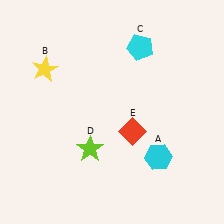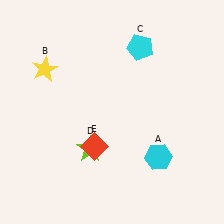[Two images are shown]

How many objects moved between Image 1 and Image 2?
1 object moved between the two images.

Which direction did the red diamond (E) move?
The red diamond (E) moved left.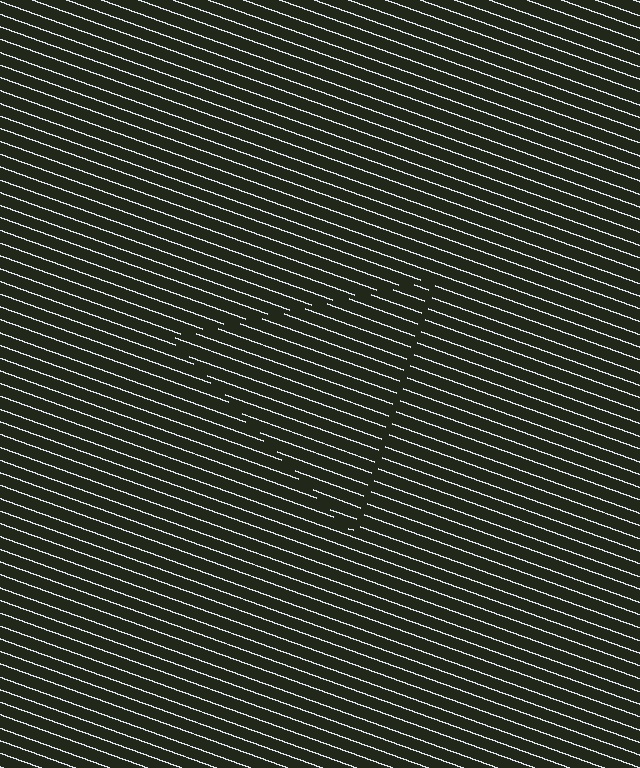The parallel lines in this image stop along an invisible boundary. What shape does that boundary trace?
An illusory triangle. The interior of the shape contains the same grating, shifted by half a period — the contour is defined by the phase discontinuity where line-ends from the inner and outer gratings abut.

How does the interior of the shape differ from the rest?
The interior of the shape contains the same grating, shifted by half a period — the contour is defined by the phase discontinuity where line-ends from the inner and outer gratings abut.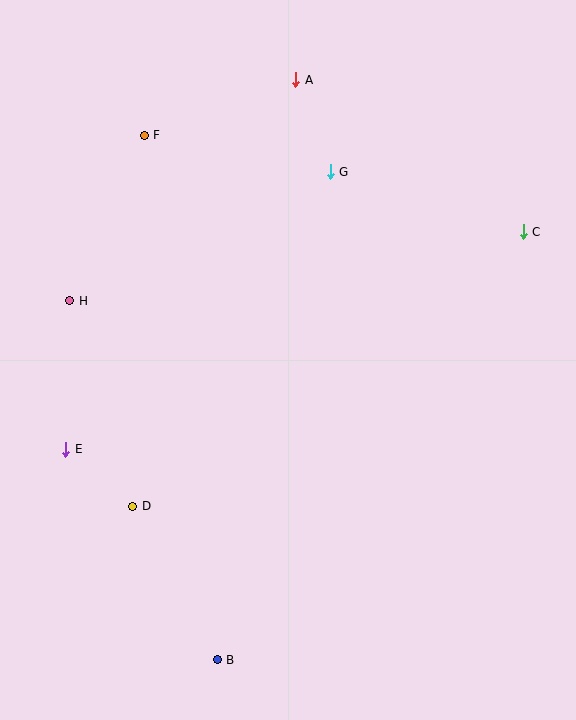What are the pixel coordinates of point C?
Point C is at (523, 232).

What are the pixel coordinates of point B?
Point B is at (217, 660).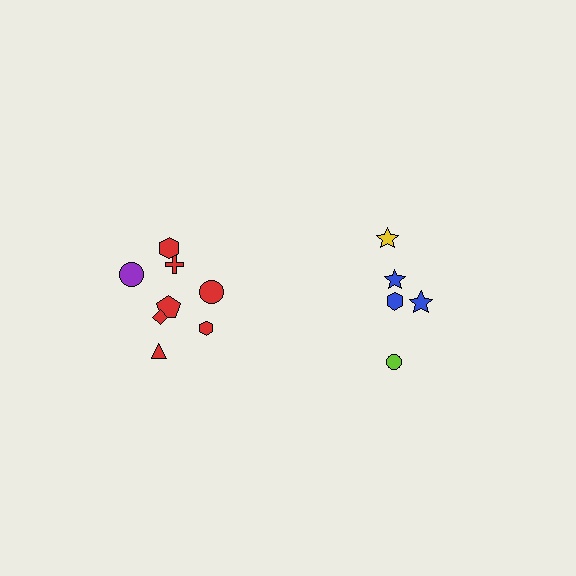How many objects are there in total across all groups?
There are 13 objects.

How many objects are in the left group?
There are 8 objects.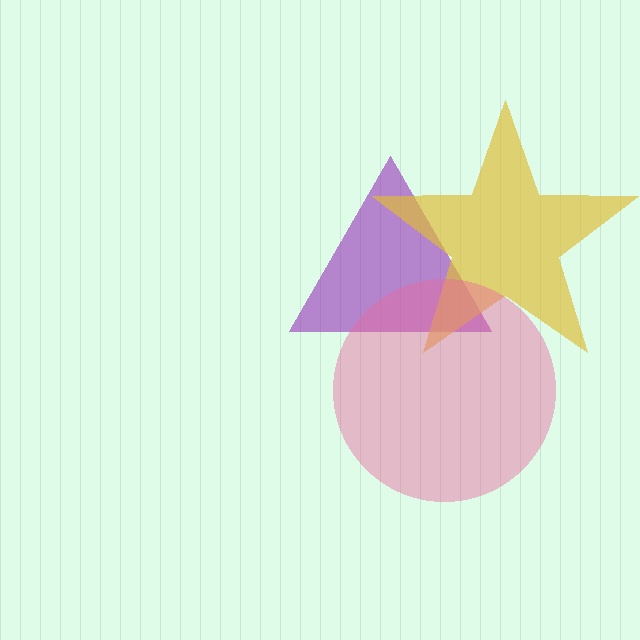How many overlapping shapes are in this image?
There are 3 overlapping shapes in the image.